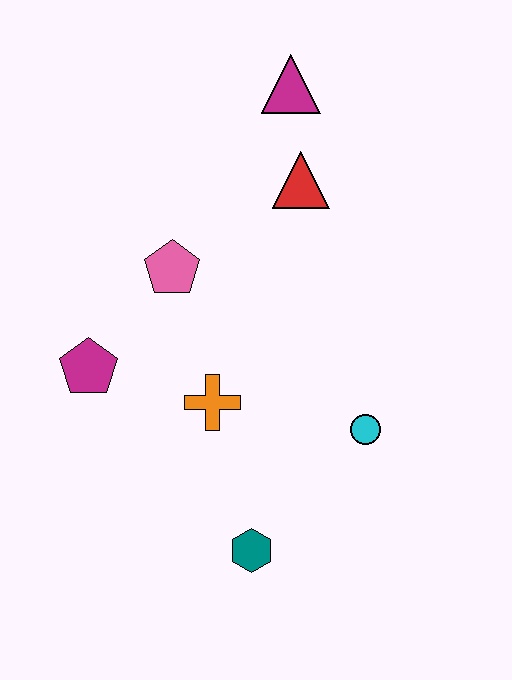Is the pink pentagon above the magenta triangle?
No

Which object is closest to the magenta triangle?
The red triangle is closest to the magenta triangle.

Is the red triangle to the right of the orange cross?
Yes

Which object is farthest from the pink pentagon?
The teal hexagon is farthest from the pink pentagon.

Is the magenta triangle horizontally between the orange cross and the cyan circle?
Yes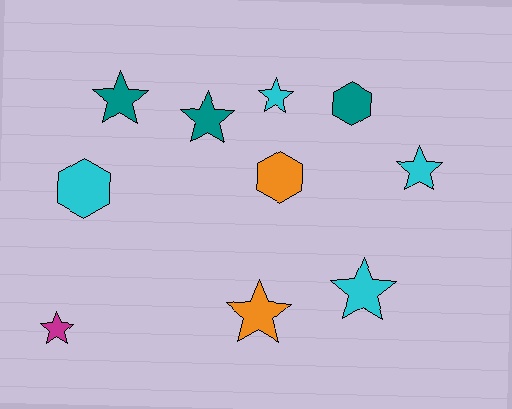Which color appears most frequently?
Cyan, with 4 objects.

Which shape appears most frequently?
Star, with 7 objects.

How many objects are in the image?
There are 10 objects.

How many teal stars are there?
There are 2 teal stars.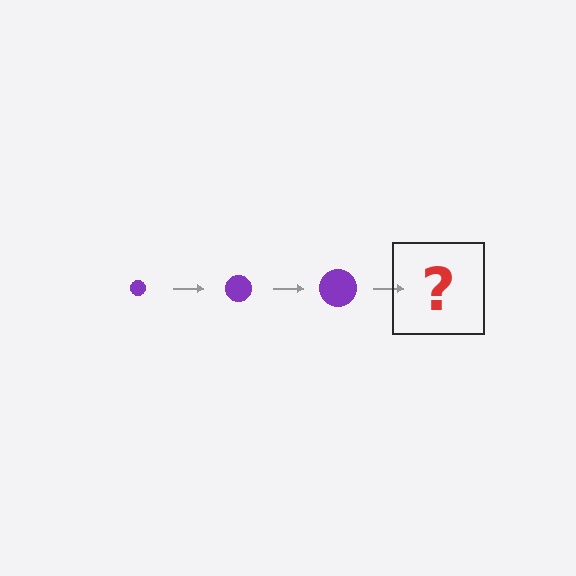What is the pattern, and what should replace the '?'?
The pattern is that the circle gets progressively larger each step. The '?' should be a purple circle, larger than the previous one.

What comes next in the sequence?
The next element should be a purple circle, larger than the previous one.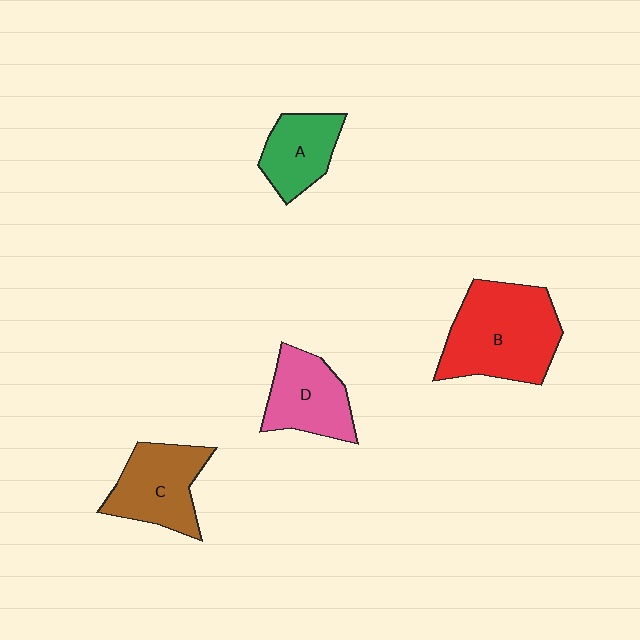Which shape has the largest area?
Shape B (red).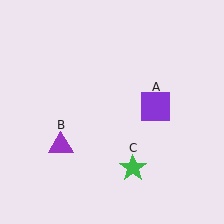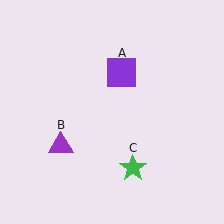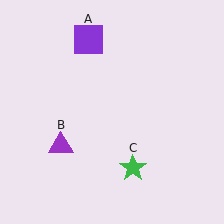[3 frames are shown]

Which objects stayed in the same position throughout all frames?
Purple triangle (object B) and green star (object C) remained stationary.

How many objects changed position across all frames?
1 object changed position: purple square (object A).